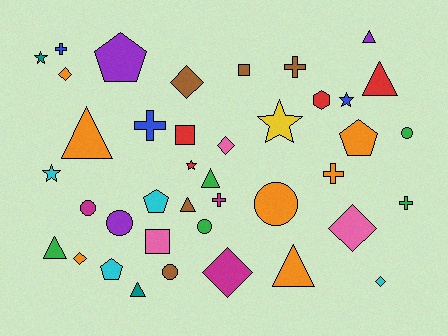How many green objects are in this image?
There are 5 green objects.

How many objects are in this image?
There are 40 objects.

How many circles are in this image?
There are 6 circles.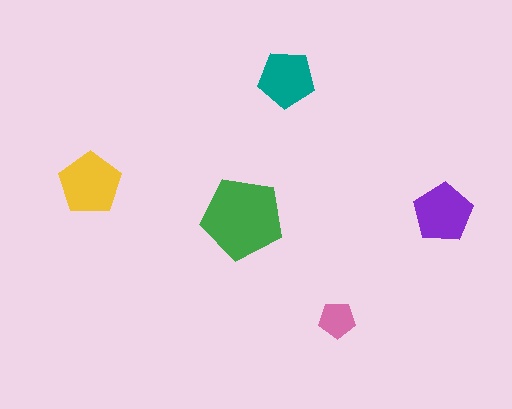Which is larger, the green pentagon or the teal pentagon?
The green one.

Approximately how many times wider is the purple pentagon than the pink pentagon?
About 1.5 times wider.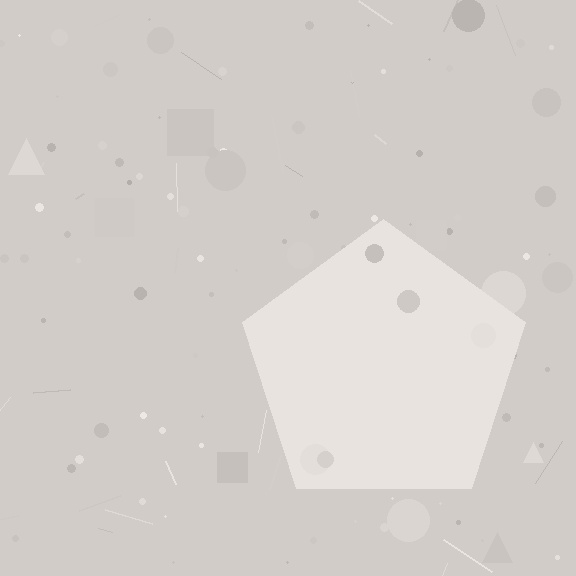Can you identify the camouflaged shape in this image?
The camouflaged shape is a pentagon.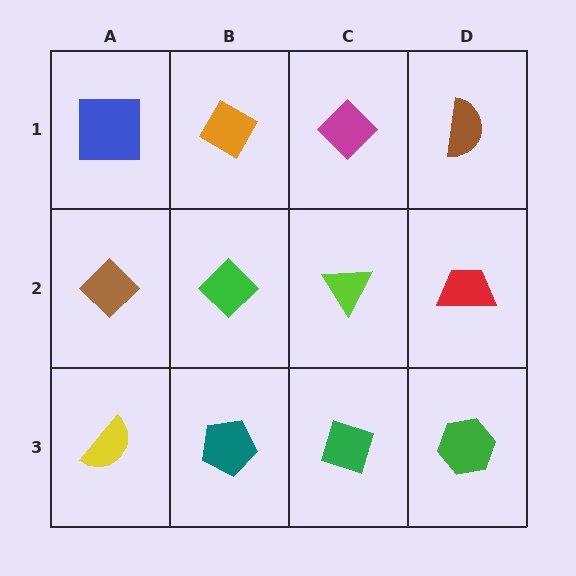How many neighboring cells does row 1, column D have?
2.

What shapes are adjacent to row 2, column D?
A brown semicircle (row 1, column D), a green hexagon (row 3, column D), a lime triangle (row 2, column C).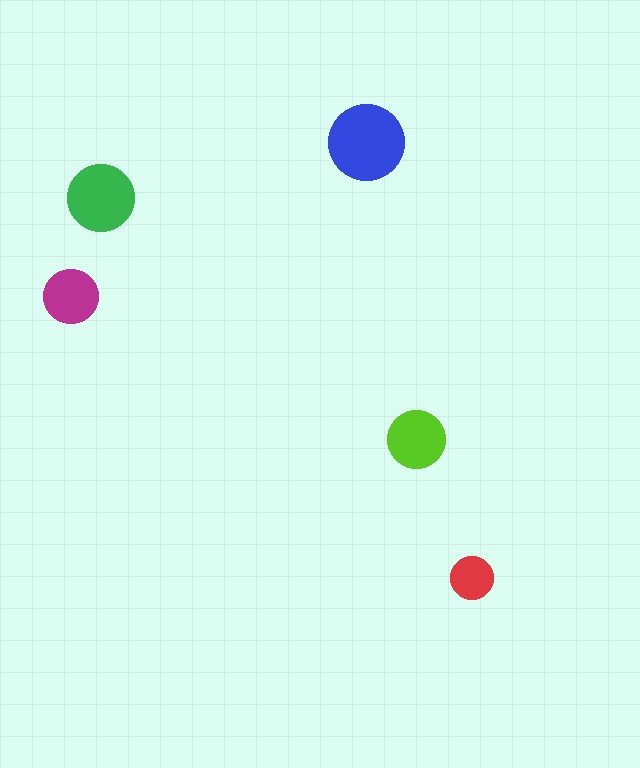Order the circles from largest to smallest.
the blue one, the green one, the lime one, the magenta one, the red one.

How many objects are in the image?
There are 5 objects in the image.